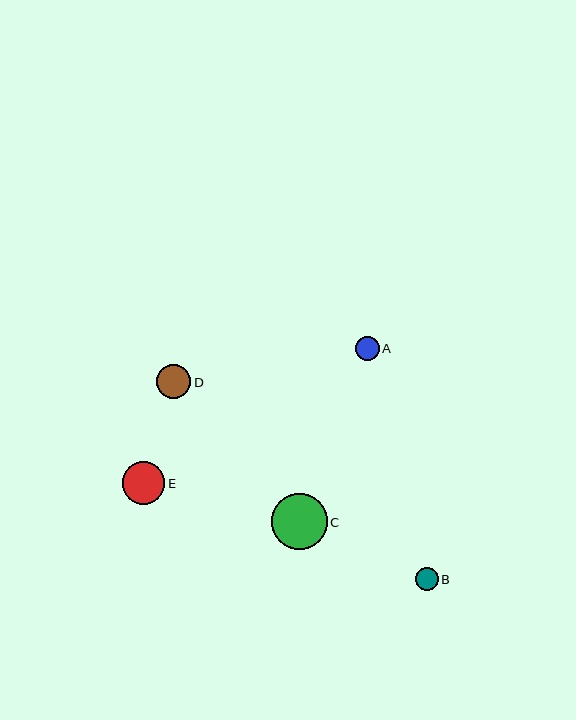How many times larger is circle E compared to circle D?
Circle E is approximately 1.2 times the size of circle D.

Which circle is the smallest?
Circle B is the smallest with a size of approximately 23 pixels.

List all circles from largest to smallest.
From largest to smallest: C, E, D, A, B.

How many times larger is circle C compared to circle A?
Circle C is approximately 2.4 times the size of circle A.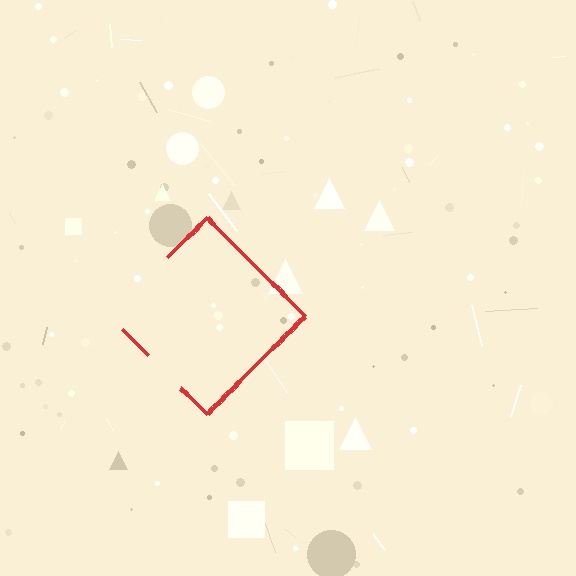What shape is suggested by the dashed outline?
The dashed outline suggests a diamond.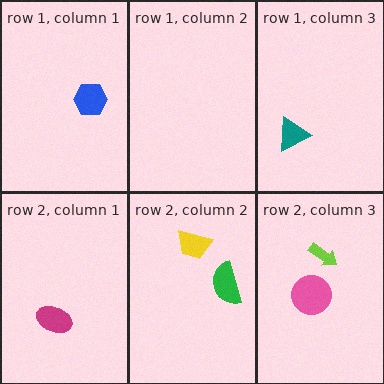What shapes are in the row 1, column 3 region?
The teal triangle.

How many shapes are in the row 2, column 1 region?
1.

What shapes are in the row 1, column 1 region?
The blue hexagon.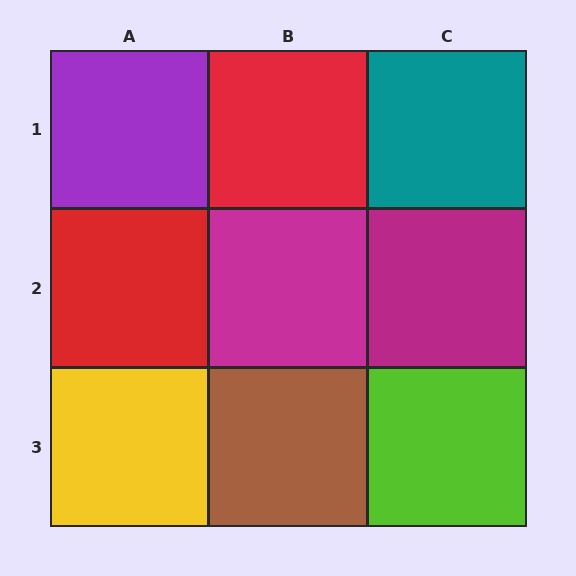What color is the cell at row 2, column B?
Magenta.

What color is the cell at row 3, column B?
Brown.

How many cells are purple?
1 cell is purple.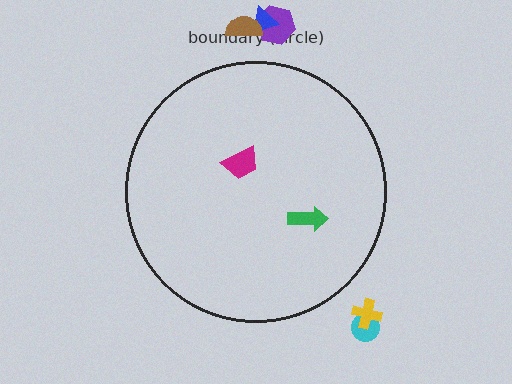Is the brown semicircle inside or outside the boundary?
Outside.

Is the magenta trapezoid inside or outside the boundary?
Inside.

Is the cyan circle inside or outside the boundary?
Outside.